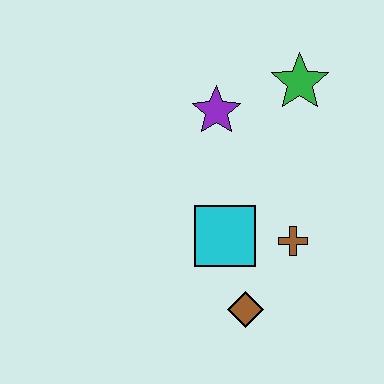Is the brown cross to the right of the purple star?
Yes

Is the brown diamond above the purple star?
No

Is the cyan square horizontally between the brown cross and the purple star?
Yes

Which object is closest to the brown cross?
The cyan square is closest to the brown cross.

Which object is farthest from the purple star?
The brown diamond is farthest from the purple star.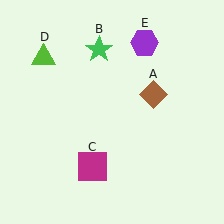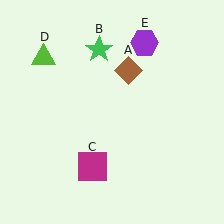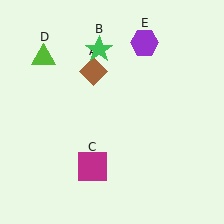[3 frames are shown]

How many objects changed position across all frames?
1 object changed position: brown diamond (object A).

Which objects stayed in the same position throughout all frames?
Green star (object B) and magenta square (object C) and lime triangle (object D) and purple hexagon (object E) remained stationary.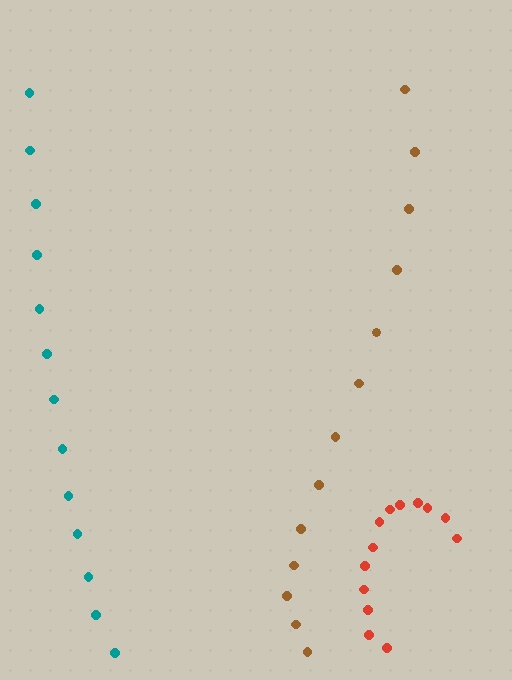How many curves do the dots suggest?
There are 3 distinct paths.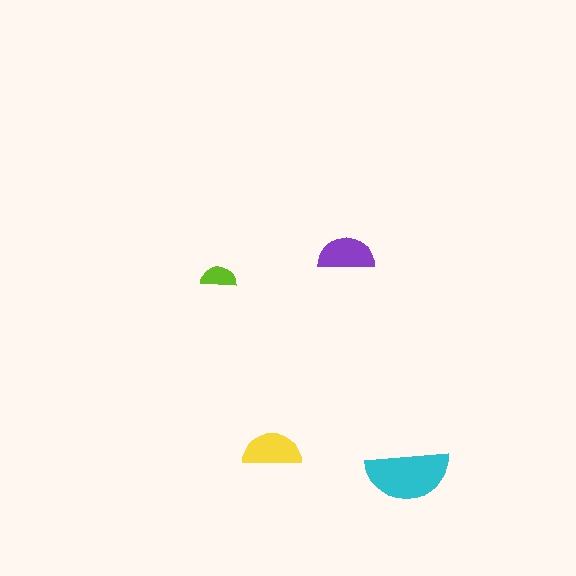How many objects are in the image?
There are 4 objects in the image.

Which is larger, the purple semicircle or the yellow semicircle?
The yellow one.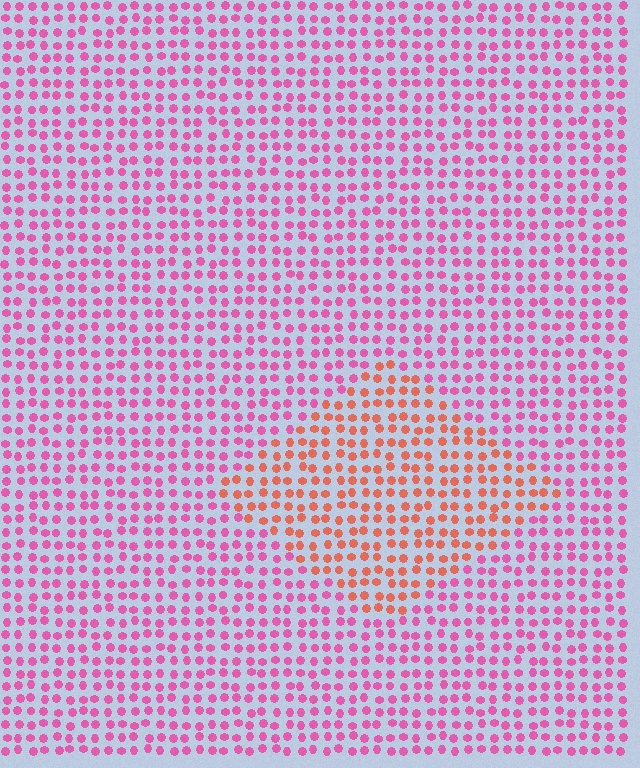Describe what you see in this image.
The image is filled with small pink elements in a uniform arrangement. A diamond-shaped region is visible where the elements are tinted to a slightly different hue, forming a subtle color boundary.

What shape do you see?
I see a diamond.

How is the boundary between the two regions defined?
The boundary is defined purely by a slight shift in hue (about 43 degrees). Spacing, size, and orientation are identical on both sides.